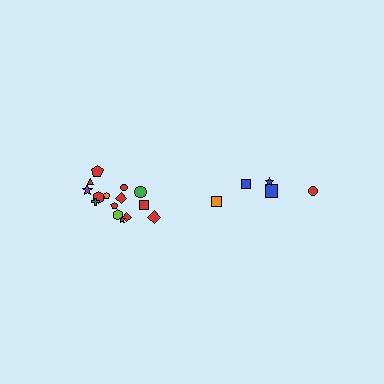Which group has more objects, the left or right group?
The left group.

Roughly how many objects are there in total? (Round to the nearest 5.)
Roughly 20 objects in total.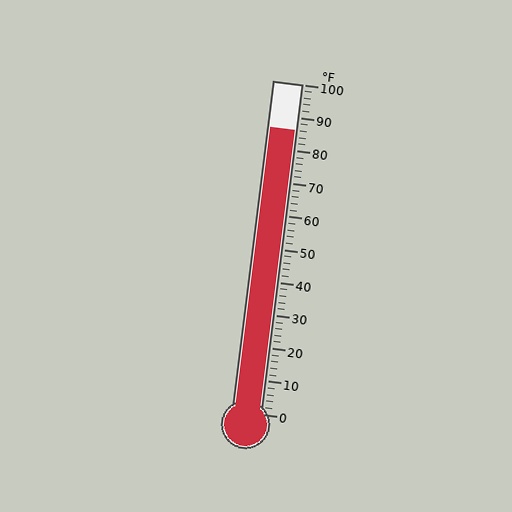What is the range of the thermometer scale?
The thermometer scale ranges from 0°F to 100°F.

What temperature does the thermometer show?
The thermometer shows approximately 86°F.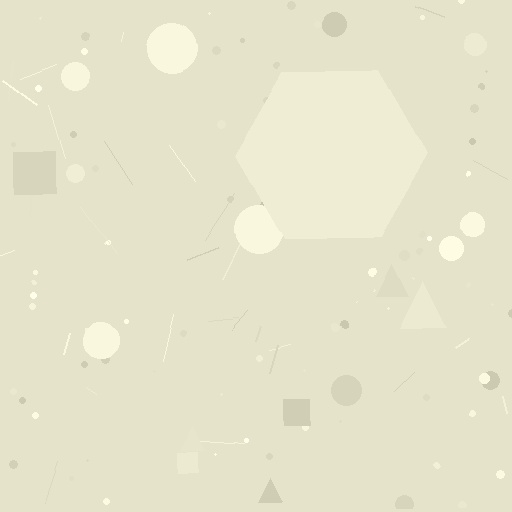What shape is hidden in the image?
A hexagon is hidden in the image.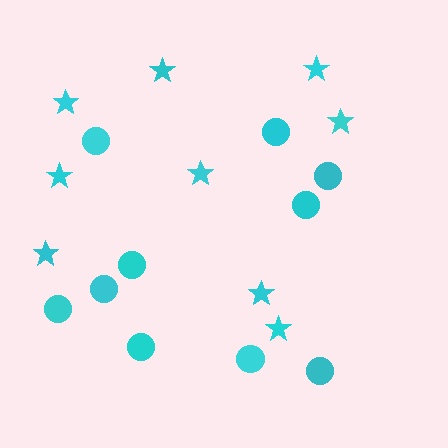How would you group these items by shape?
There are 2 groups: one group of stars (9) and one group of circles (10).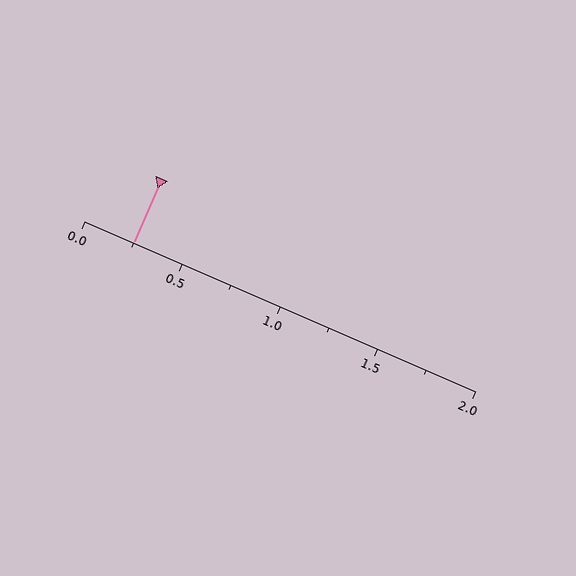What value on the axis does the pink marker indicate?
The marker indicates approximately 0.25.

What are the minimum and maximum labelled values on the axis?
The axis runs from 0.0 to 2.0.